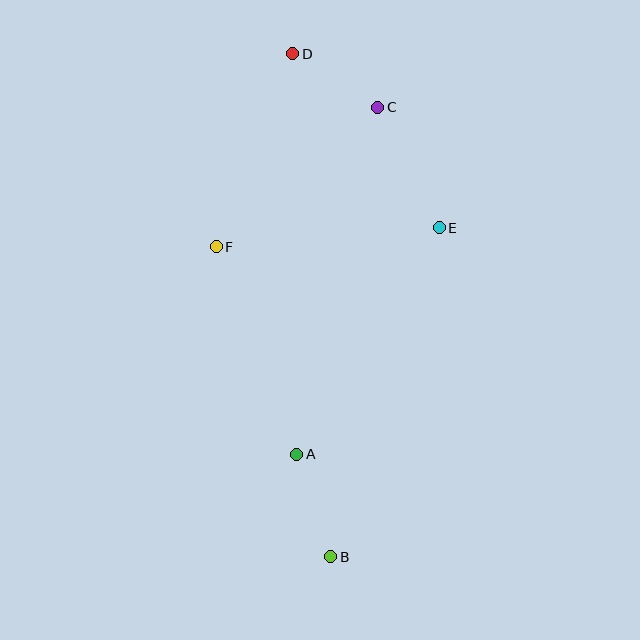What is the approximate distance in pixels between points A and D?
The distance between A and D is approximately 400 pixels.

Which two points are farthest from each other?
Points B and D are farthest from each other.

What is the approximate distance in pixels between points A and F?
The distance between A and F is approximately 222 pixels.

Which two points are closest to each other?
Points C and D are closest to each other.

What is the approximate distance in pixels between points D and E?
The distance between D and E is approximately 227 pixels.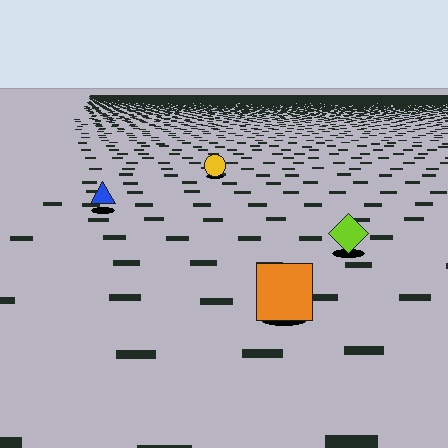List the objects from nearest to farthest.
From nearest to farthest: the orange square, the lime diamond, the blue triangle, the yellow circle.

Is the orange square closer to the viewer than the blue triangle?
Yes. The orange square is closer — you can tell from the texture gradient: the ground texture is coarser near it.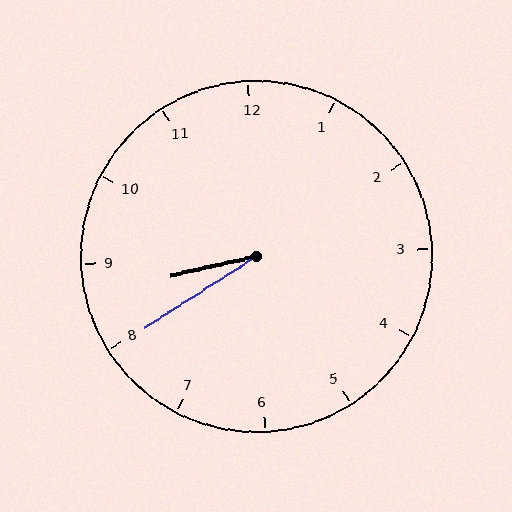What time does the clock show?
8:40.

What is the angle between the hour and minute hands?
Approximately 20 degrees.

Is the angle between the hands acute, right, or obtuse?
It is acute.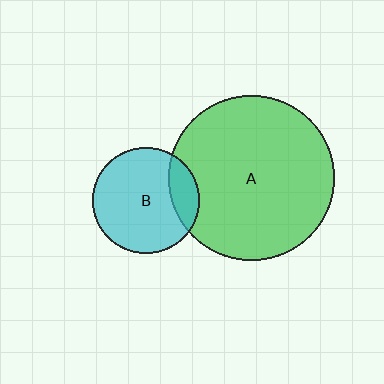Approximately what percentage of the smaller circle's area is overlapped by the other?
Approximately 20%.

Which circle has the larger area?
Circle A (green).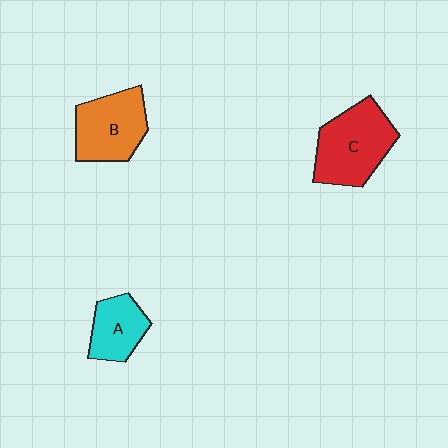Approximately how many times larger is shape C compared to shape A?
Approximately 1.7 times.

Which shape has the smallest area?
Shape A (cyan).